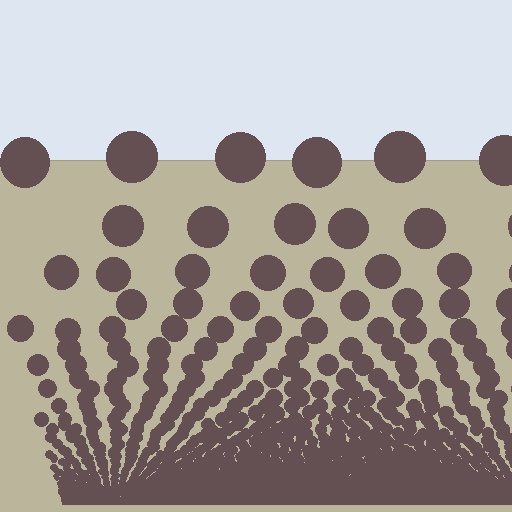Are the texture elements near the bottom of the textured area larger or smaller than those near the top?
Smaller. The gradient is inverted — elements near the bottom are smaller and denser.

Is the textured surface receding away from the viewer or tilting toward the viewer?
The surface appears to tilt toward the viewer. Texture elements get larger and sparser toward the top.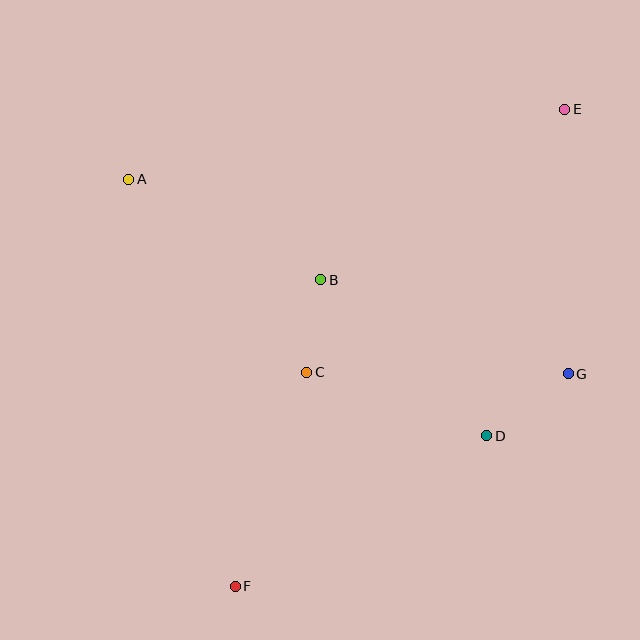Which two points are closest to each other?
Points B and C are closest to each other.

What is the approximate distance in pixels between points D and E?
The distance between D and E is approximately 336 pixels.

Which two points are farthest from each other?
Points E and F are farthest from each other.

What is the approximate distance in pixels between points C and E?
The distance between C and E is approximately 368 pixels.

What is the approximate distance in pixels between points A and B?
The distance between A and B is approximately 217 pixels.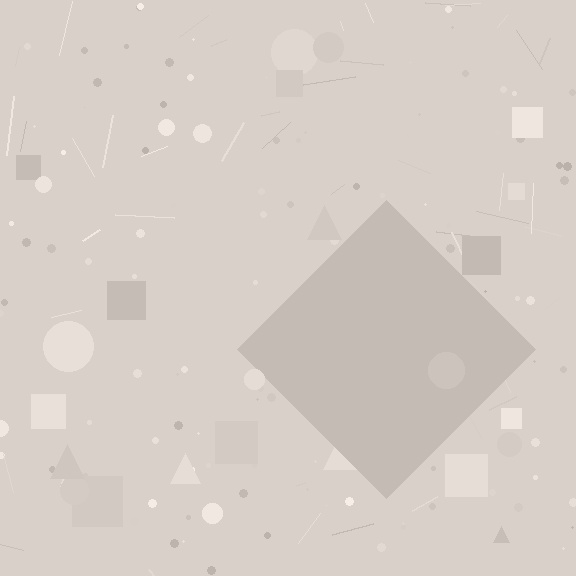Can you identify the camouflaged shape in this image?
The camouflaged shape is a diamond.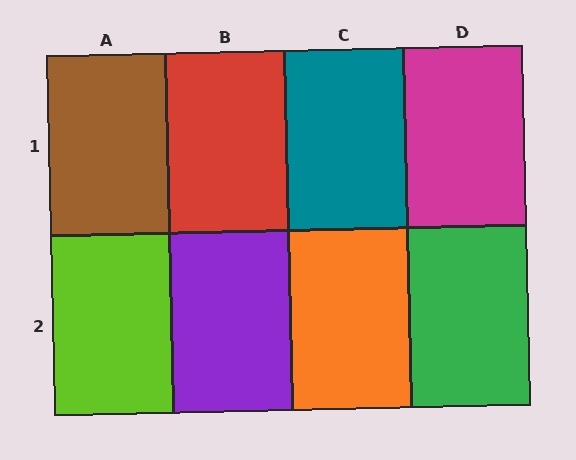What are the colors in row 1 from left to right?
Brown, red, teal, magenta.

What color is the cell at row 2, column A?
Lime.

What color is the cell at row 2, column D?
Green.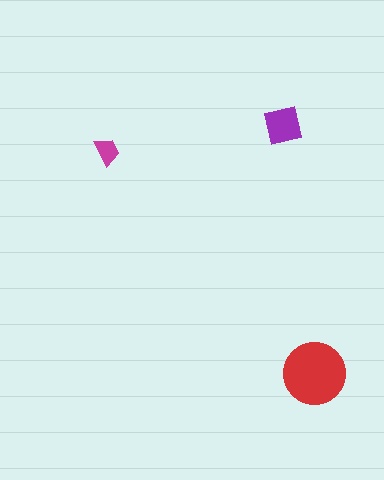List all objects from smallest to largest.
The magenta trapezoid, the purple square, the red circle.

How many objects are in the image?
There are 3 objects in the image.